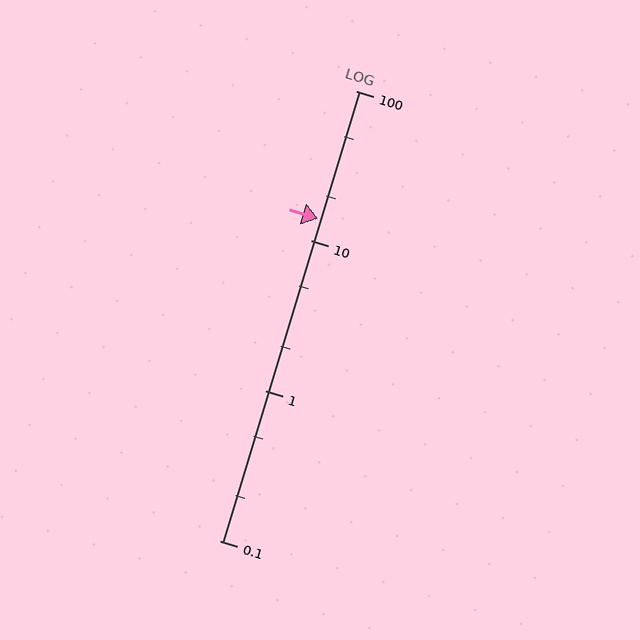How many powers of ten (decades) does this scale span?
The scale spans 3 decades, from 0.1 to 100.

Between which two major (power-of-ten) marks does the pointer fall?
The pointer is between 10 and 100.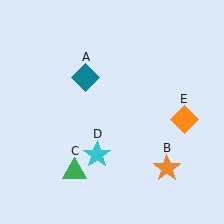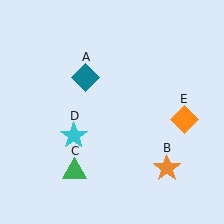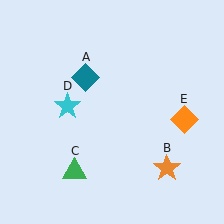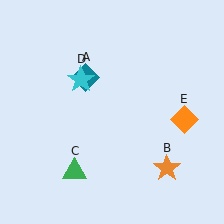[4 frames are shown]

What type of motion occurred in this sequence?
The cyan star (object D) rotated clockwise around the center of the scene.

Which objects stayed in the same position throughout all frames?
Teal diamond (object A) and orange star (object B) and green triangle (object C) and orange diamond (object E) remained stationary.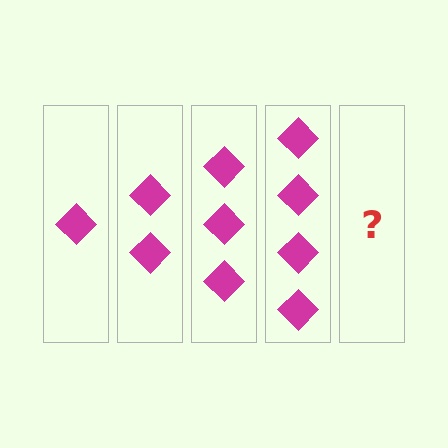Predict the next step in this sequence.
The next step is 5 diamonds.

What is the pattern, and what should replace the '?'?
The pattern is that each step adds one more diamond. The '?' should be 5 diamonds.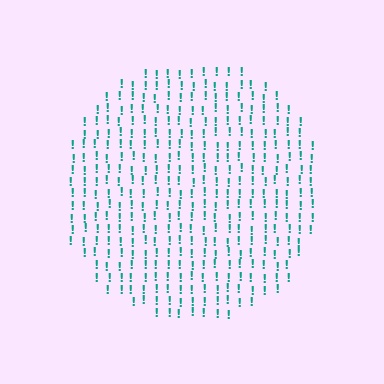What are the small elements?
The small elements are exclamation marks.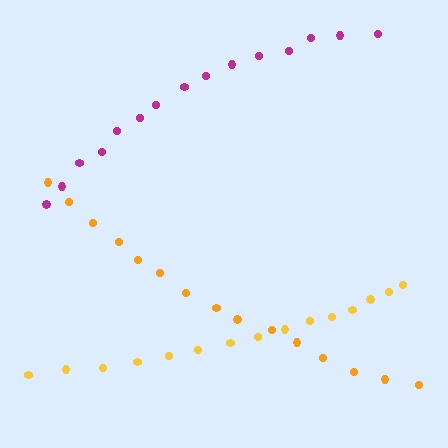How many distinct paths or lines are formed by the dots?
There are 3 distinct paths.